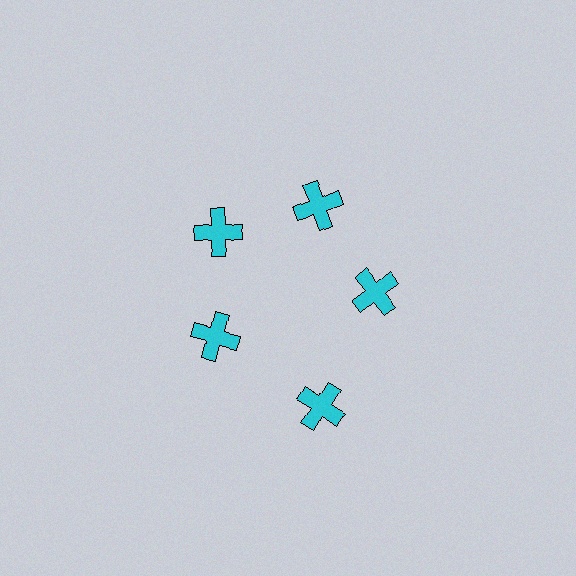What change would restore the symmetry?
The symmetry would be restored by moving it inward, back onto the ring so that all 5 crosses sit at equal angles and equal distance from the center.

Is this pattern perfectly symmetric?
No. The 5 cyan crosses are arranged in a ring, but one element near the 5 o'clock position is pushed outward from the center, breaking the 5-fold rotational symmetry.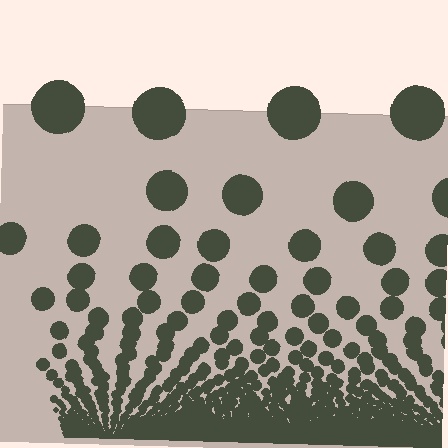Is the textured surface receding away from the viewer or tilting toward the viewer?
The surface appears to tilt toward the viewer. Texture elements get larger and sparser toward the top.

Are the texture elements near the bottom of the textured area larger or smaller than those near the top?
Smaller. The gradient is inverted — elements near the bottom are smaller and denser.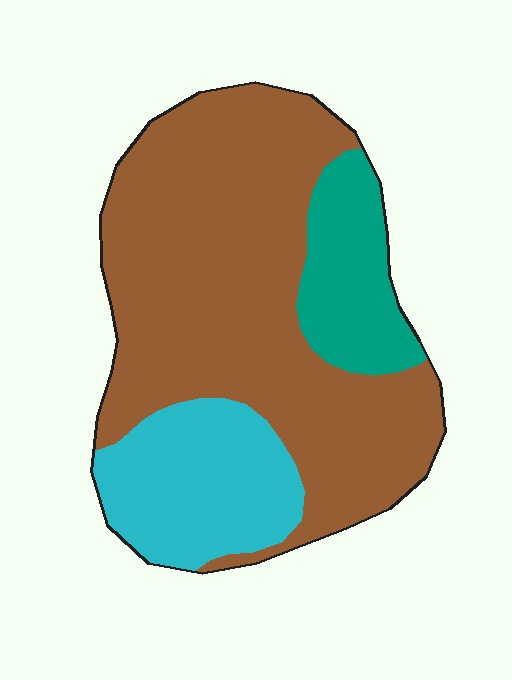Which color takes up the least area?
Teal, at roughly 15%.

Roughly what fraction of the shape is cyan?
Cyan covers roughly 20% of the shape.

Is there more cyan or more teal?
Cyan.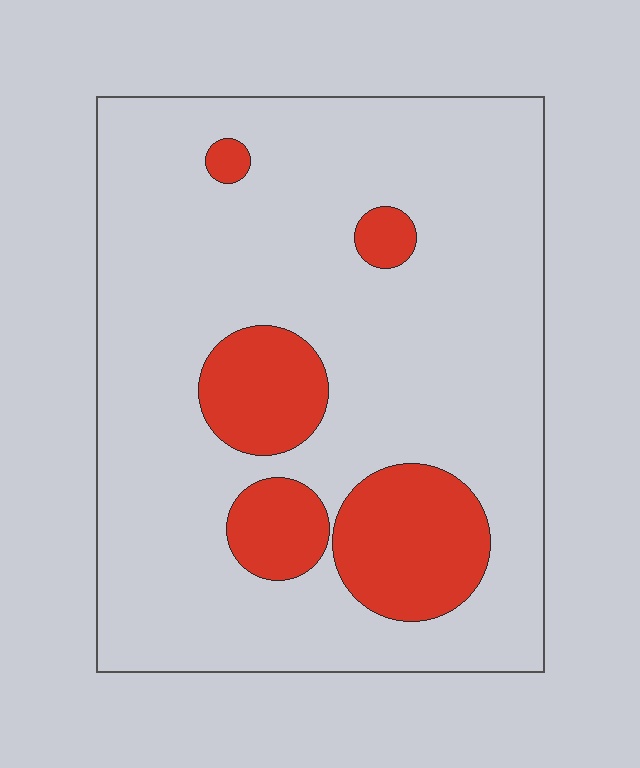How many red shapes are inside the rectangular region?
5.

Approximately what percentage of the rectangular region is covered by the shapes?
Approximately 20%.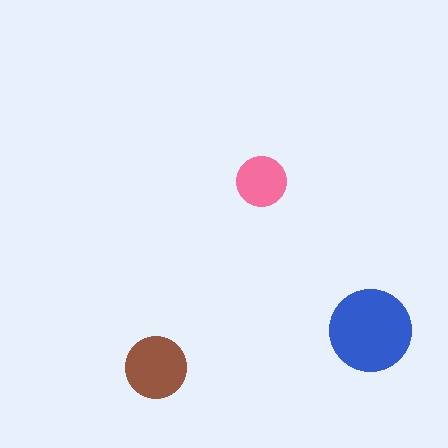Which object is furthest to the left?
The brown circle is leftmost.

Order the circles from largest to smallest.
the blue one, the brown one, the pink one.